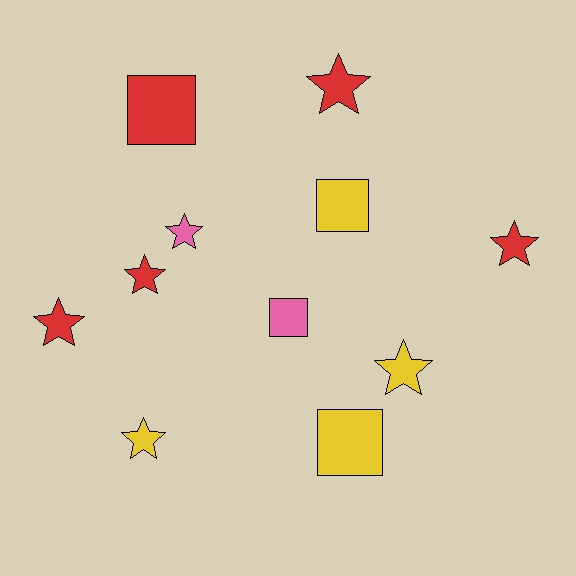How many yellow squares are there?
There are 2 yellow squares.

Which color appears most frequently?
Red, with 5 objects.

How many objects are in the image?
There are 11 objects.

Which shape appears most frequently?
Star, with 7 objects.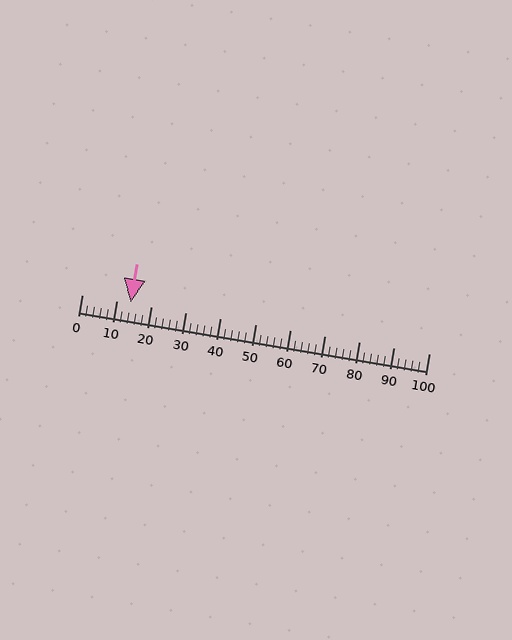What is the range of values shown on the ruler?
The ruler shows values from 0 to 100.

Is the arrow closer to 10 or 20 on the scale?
The arrow is closer to 10.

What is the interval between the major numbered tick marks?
The major tick marks are spaced 10 units apart.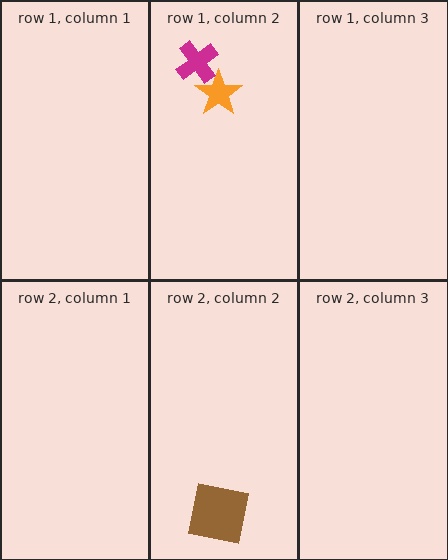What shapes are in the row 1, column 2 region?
The magenta cross, the orange star.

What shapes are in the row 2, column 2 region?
The brown square.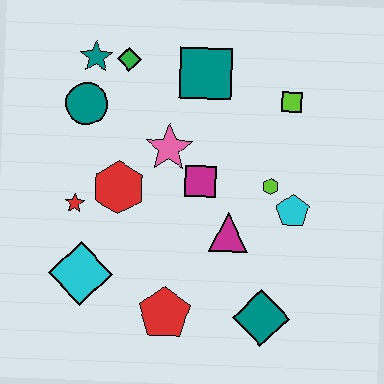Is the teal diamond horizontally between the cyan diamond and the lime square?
Yes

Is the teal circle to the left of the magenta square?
Yes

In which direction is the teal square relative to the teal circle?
The teal square is to the right of the teal circle.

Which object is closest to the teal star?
The green diamond is closest to the teal star.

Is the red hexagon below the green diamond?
Yes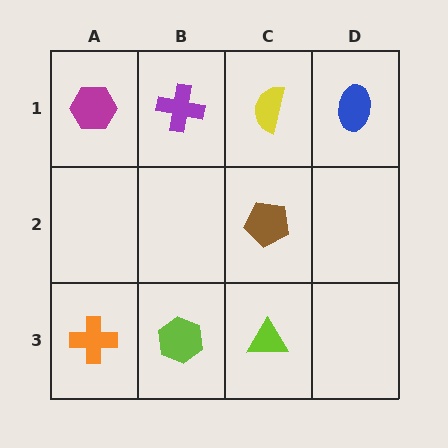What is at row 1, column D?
A blue ellipse.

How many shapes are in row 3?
3 shapes.